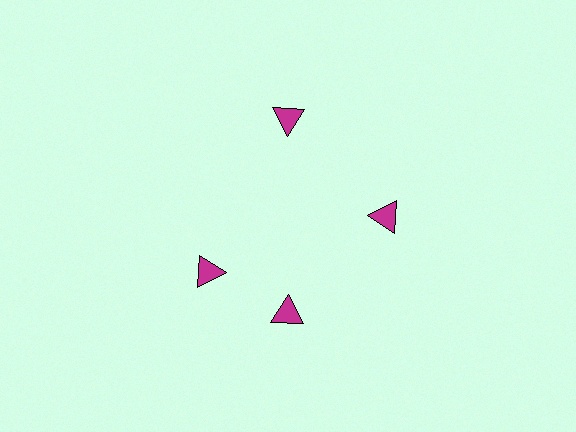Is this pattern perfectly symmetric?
No. The 4 magenta triangles are arranged in a ring, but one element near the 9 o'clock position is rotated out of alignment along the ring, breaking the 4-fold rotational symmetry.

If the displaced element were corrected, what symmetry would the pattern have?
It would have 4-fold rotational symmetry — the pattern would map onto itself every 90 degrees.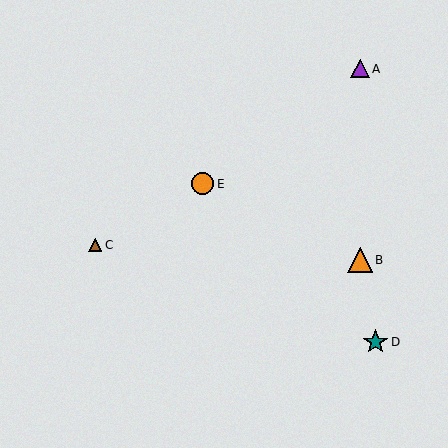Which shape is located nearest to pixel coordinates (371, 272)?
The orange triangle (labeled B) at (360, 260) is nearest to that location.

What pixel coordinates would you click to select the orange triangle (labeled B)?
Click at (360, 260) to select the orange triangle B.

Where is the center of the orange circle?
The center of the orange circle is at (203, 184).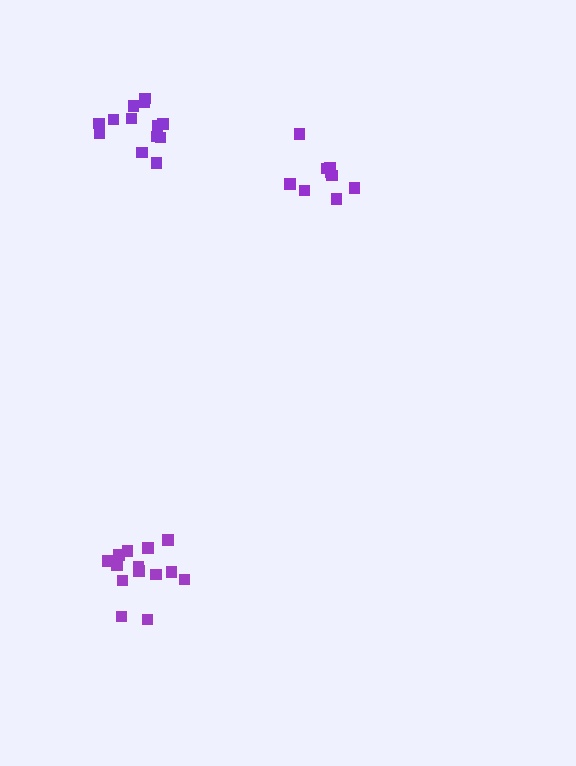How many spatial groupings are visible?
There are 3 spatial groupings.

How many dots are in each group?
Group 1: 10 dots, Group 2: 13 dots, Group 3: 14 dots (37 total).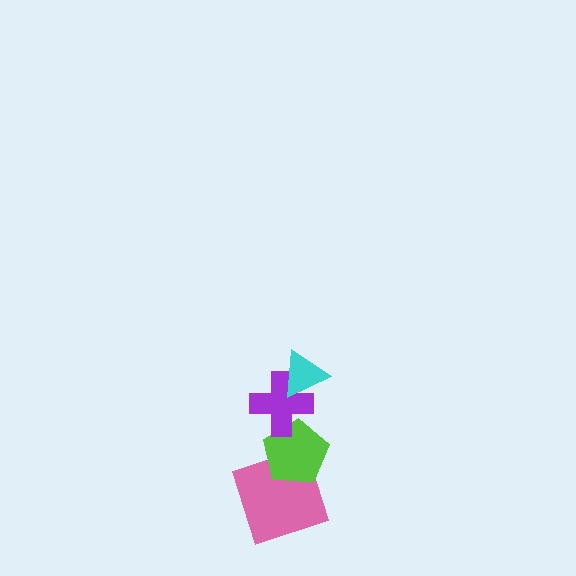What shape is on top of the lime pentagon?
The purple cross is on top of the lime pentagon.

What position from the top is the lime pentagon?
The lime pentagon is 3rd from the top.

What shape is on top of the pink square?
The lime pentagon is on top of the pink square.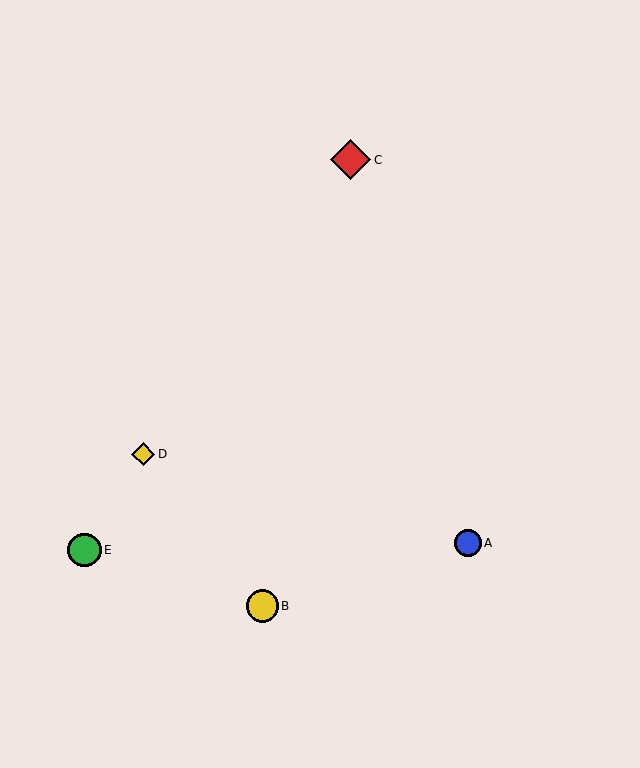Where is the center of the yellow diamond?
The center of the yellow diamond is at (143, 454).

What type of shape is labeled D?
Shape D is a yellow diamond.